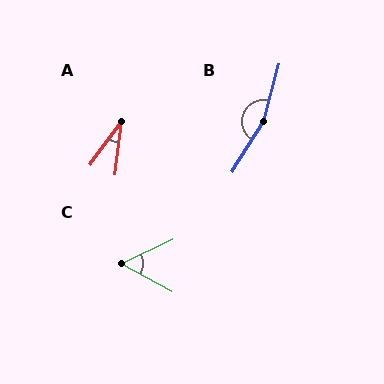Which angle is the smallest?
A, at approximately 30 degrees.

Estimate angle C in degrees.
Approximately 54 degrees.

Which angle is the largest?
B, at approximately 163 degrees.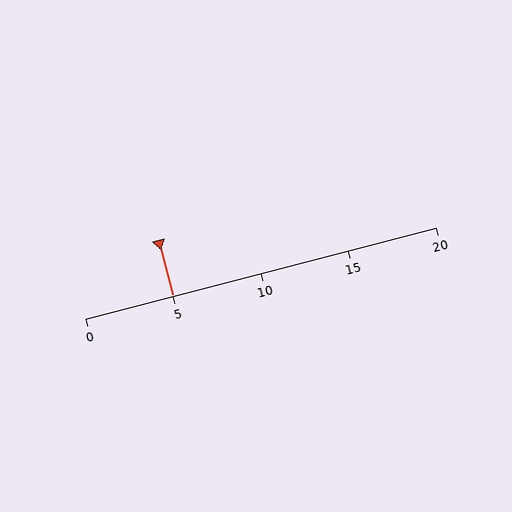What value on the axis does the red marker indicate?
The marker indicates approximately 5.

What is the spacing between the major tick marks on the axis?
The major ticks are spaced 5 apart.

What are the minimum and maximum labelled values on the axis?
The axis runs from 0 to 20.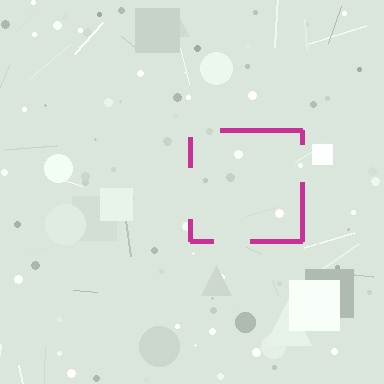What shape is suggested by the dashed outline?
The dashed outline suggests a square.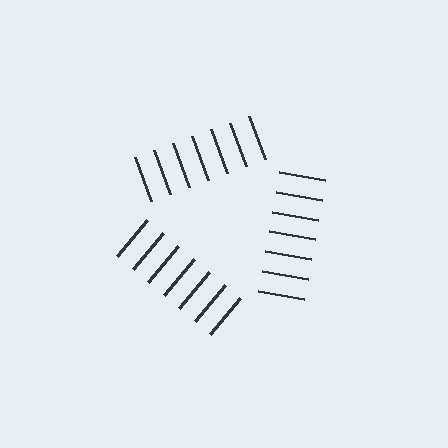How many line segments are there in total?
21 — 7 along each of the 3 edges.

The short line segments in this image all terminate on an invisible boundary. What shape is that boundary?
An illusory triangle — the line segments terminate on its edges but no continuous stroke is drawn.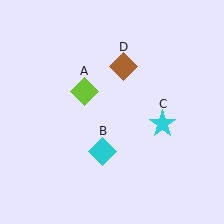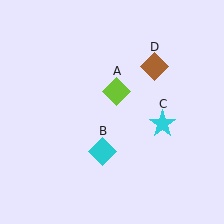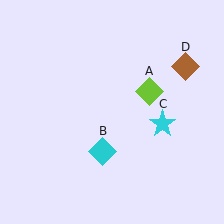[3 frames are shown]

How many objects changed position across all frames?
2 objects changed position: lime diamond (object A), brown diamond (object D).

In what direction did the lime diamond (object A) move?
The lime diamond (object A) moved right.